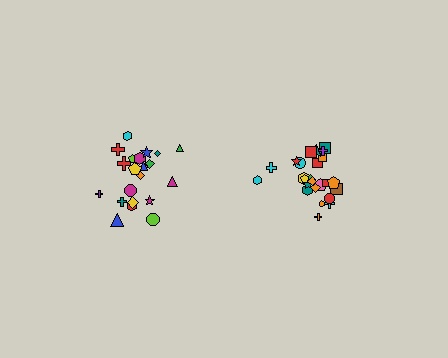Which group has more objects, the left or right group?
The right group.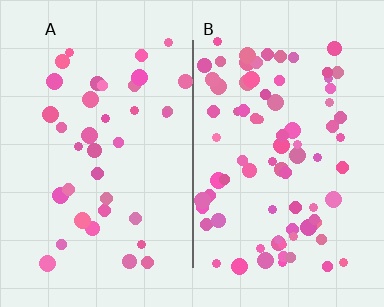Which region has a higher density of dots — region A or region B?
B (the right).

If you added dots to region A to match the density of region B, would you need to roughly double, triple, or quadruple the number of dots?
Approximately double.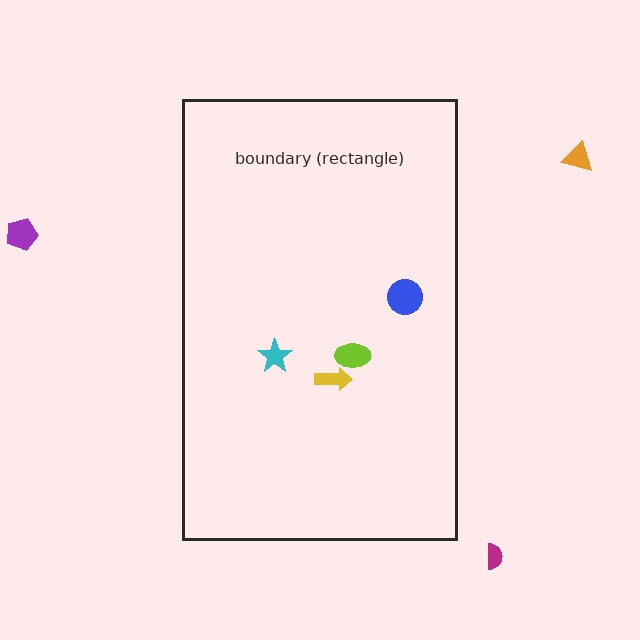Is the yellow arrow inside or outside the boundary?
Inside.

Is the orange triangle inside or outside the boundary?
Outside.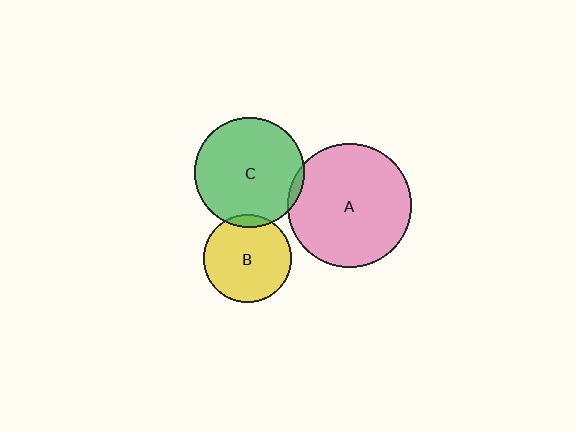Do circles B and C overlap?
Yes.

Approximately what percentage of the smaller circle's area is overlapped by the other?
Approximately 5%.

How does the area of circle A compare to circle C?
Approximately 1.3 times.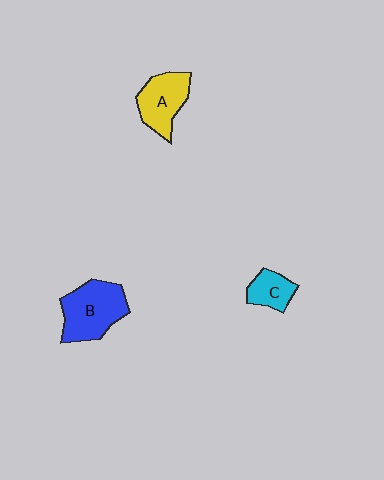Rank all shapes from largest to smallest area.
From largest to smallest: B (blue), A (yellow), C (cyan).